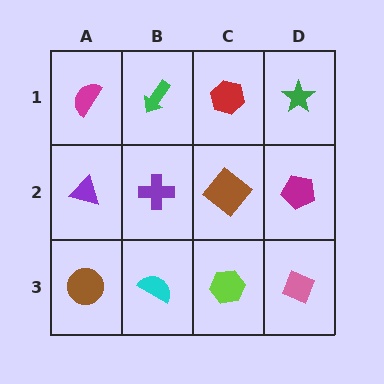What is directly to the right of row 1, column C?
A green star.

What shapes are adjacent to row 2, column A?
A magenta semicircle (row 1, column A), a brown circle (row 3, column A), a purple cross (row 2, column B).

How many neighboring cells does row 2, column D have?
3.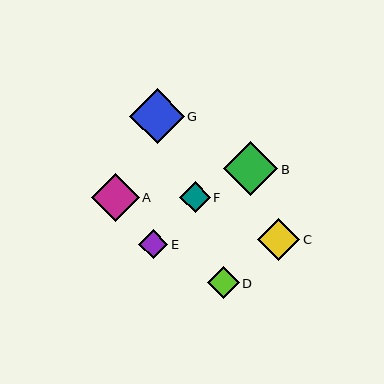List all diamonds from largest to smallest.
From largest to smallest: G, B, A, C, D, F, E.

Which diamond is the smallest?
Diamond E is the smallest with a size of approximately 29 pixels.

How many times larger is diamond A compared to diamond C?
Diamond A is approximately 1.1 times the size of diamond C.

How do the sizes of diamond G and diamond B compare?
Diamond G and diamond B are approximately the same size.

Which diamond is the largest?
Diamond G is the largest with a size of approximately 55 pixels.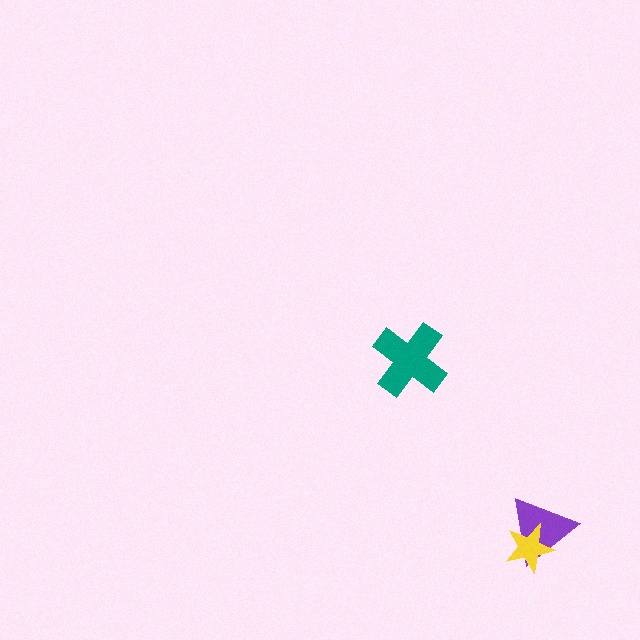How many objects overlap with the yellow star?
1 object overlaps with the yellow star.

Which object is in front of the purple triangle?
The yellow star is in front of the purple triangle.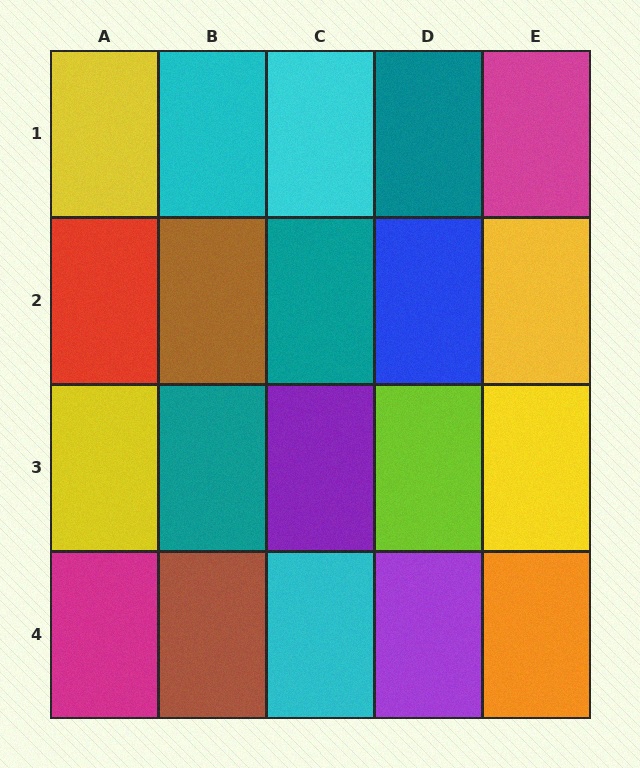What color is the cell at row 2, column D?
Blue.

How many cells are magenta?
2 cells are magenta.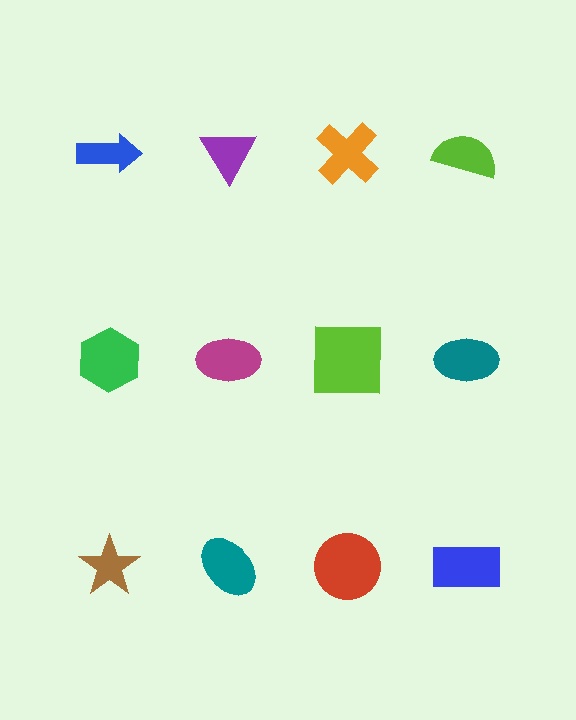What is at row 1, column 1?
A blue arrow.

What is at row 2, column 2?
A magenta ellipse.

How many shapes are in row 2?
4 shapes.